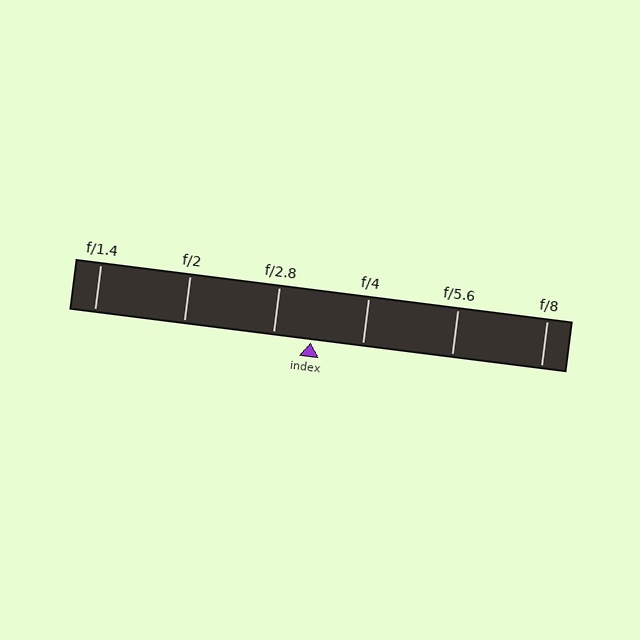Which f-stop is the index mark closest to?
The index mark is closest to f/2.8.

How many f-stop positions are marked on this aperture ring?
There are 6 f-stop positions marked.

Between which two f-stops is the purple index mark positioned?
The index mark is between f/2.8 and f/4.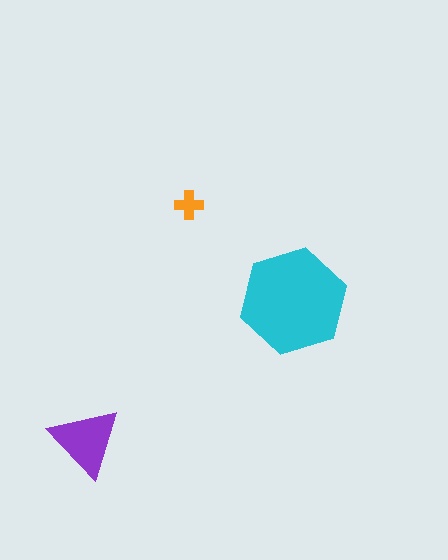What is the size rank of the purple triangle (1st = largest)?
2nd.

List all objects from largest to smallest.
The cyan hexagon, the purple triangle, the orange cross.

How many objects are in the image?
There are 3 objects in the image.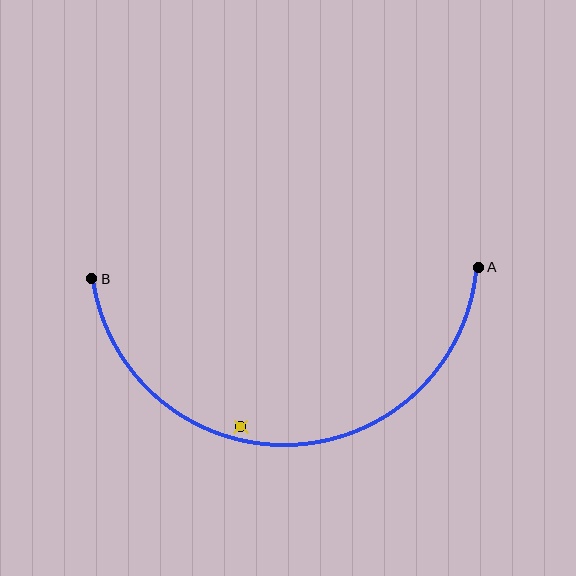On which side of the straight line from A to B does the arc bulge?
The arc bulges below the straight line connecting A and B.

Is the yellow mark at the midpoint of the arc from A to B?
No — the yellow mark does not lie on the arc at all. It sits slightly inside the curve.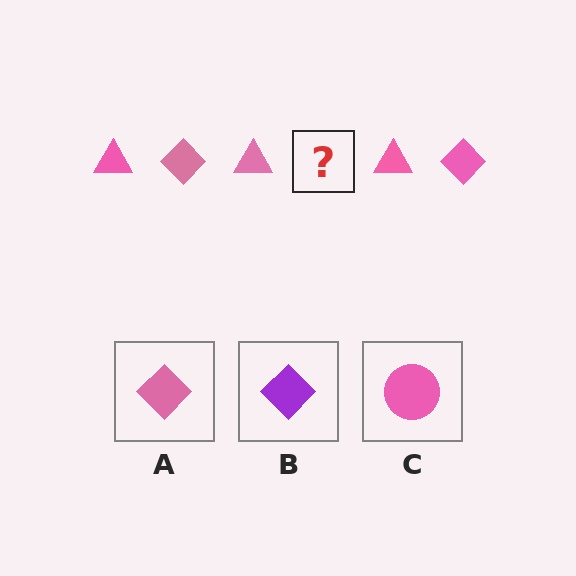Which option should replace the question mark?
Option A.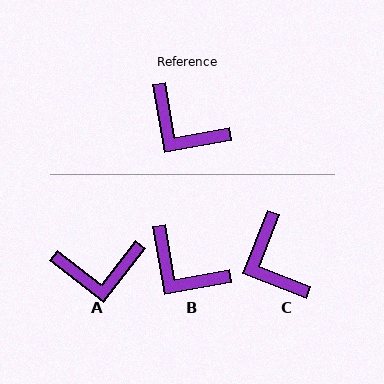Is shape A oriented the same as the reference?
No, it is off by about 43 degrees.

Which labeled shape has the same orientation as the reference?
B.